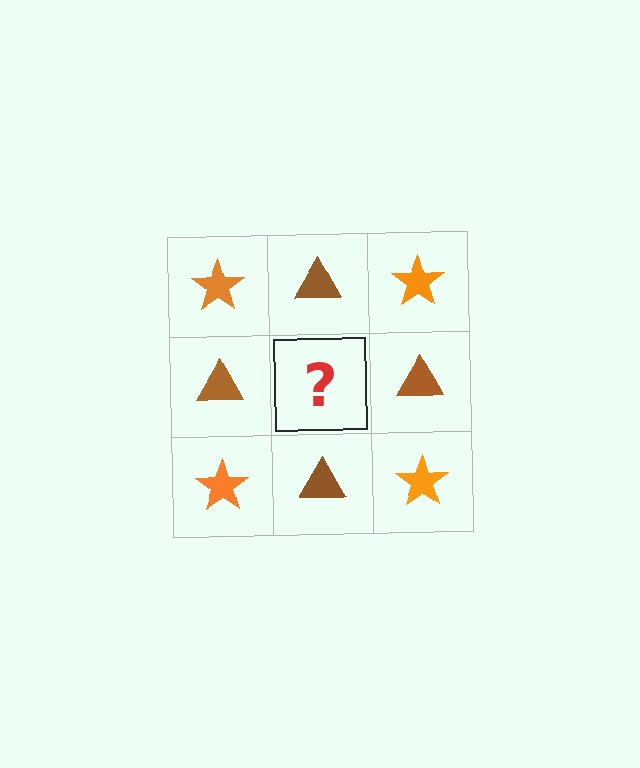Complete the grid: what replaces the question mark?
The question mark should be replaced with an orange star.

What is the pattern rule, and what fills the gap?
The rule is that it alternates orange star and brown triangle in a checkerboard pattern. The gap should be filled with an orange star.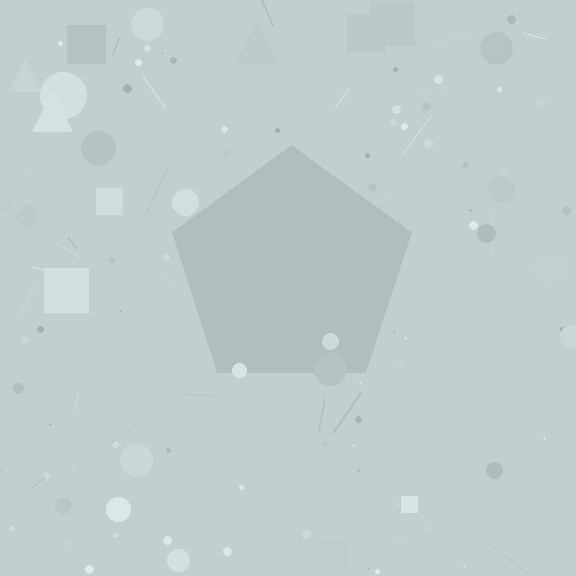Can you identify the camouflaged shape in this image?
The camouflaged shape is a pentagon.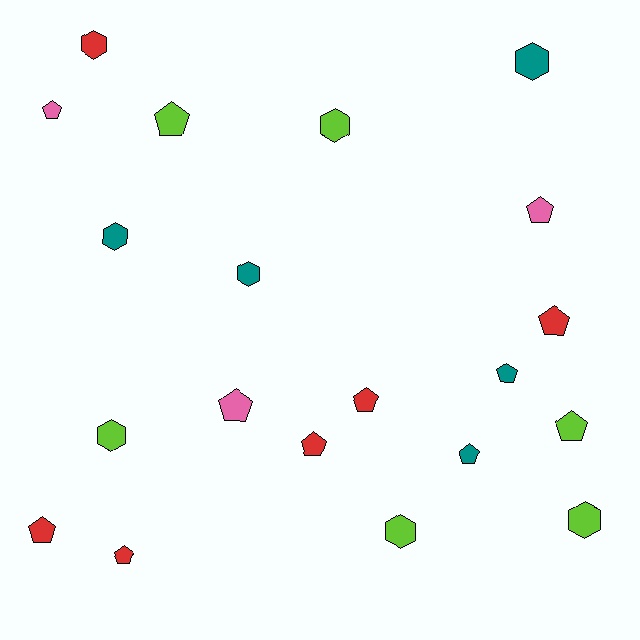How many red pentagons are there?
There are 5 red pentagons.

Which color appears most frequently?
Red, with 6 objects.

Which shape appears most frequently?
Pentagon, with 12 objects.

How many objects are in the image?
There are 20 objects.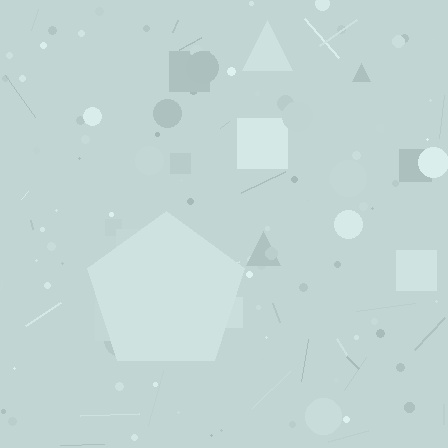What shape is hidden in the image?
A pentagon is hidden in the image.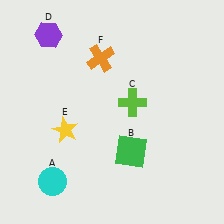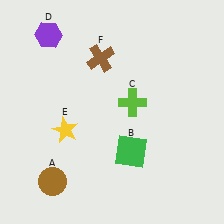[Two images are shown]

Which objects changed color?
A changed from cyan to brown. F changed from orange to brown.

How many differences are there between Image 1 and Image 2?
There are 2 differences between the two images.